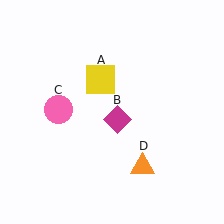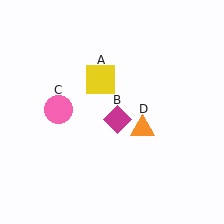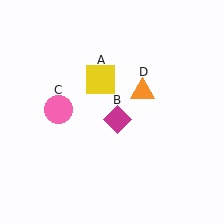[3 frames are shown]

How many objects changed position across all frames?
1 object changed position: orange triangle (object D).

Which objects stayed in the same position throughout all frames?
Yellow square (object A) and magenta diamond (object B) and pink circle (object C) remained stationary.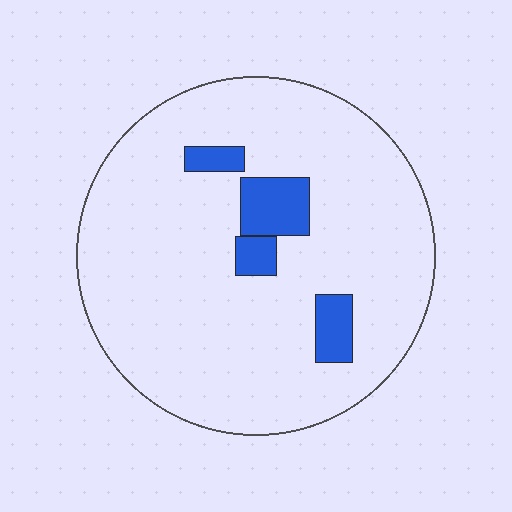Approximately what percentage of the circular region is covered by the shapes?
Approximately 10%.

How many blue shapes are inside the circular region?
4.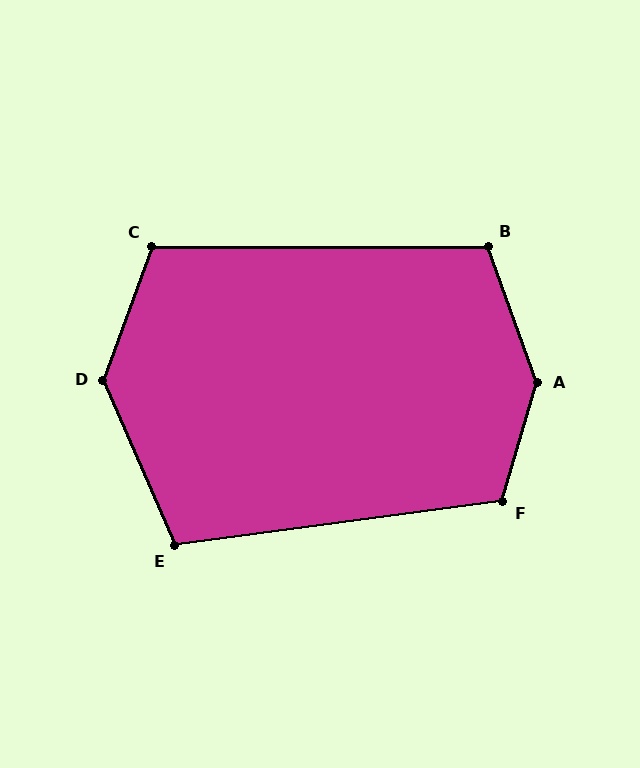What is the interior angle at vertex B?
Approximately 110 degrees (obtuse).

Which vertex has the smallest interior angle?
E, at approximately 106 degrees.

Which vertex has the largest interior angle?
A, at approximately 144 degrees.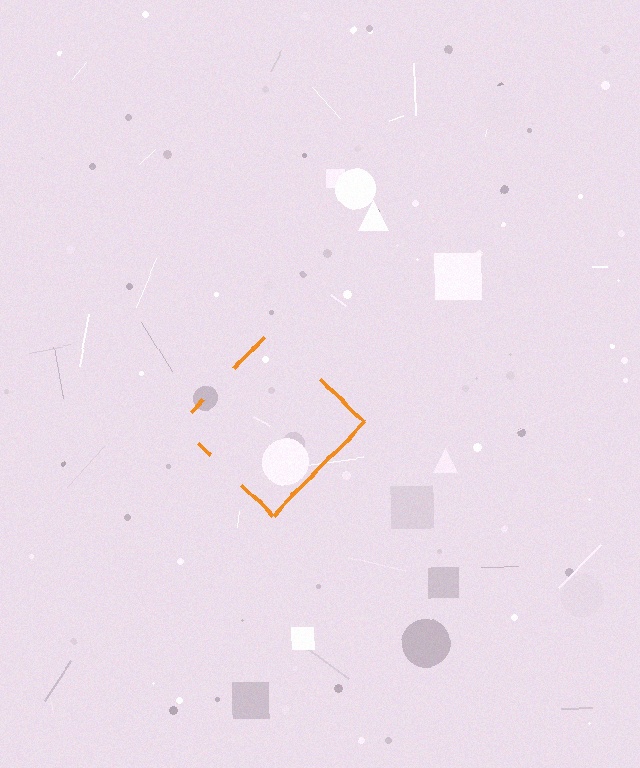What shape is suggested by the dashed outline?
The dashed outline suggests a diamond.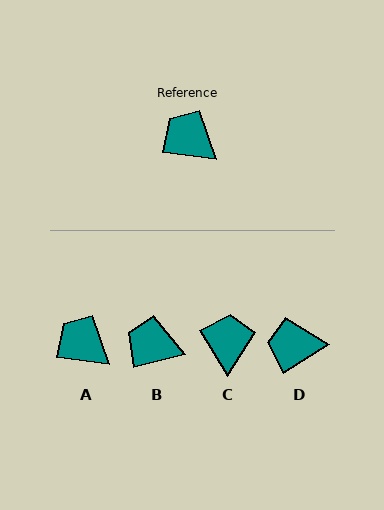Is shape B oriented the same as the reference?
No, it is off by about 20 degrees.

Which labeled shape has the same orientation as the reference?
A.